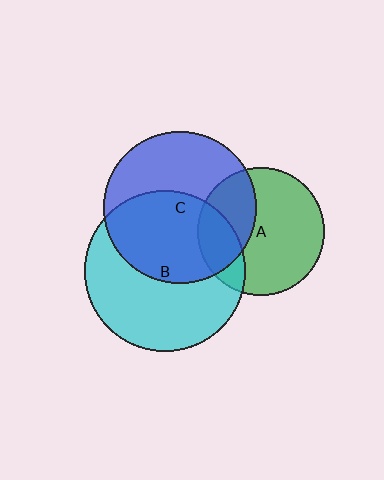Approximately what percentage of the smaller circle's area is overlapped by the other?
Approximately 35%.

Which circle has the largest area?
Circle B (cyan).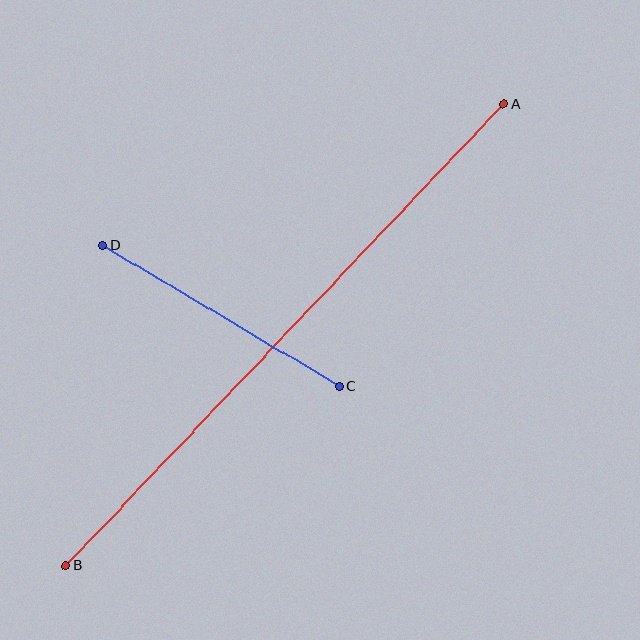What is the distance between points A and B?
The distance is approximately 636 pixels.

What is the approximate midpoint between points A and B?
The midpoint is at approximately (285, 335) pixels.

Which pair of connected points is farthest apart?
Points A and B are farthest apart.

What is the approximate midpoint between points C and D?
The midpoint is at approximately (221, 315) pixels.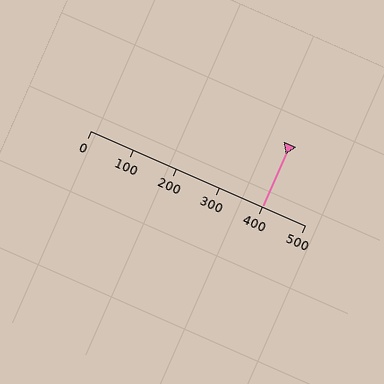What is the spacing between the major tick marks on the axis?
The major ticks are spaced 100 apart.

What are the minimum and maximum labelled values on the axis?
The axis runs from 0 to 500.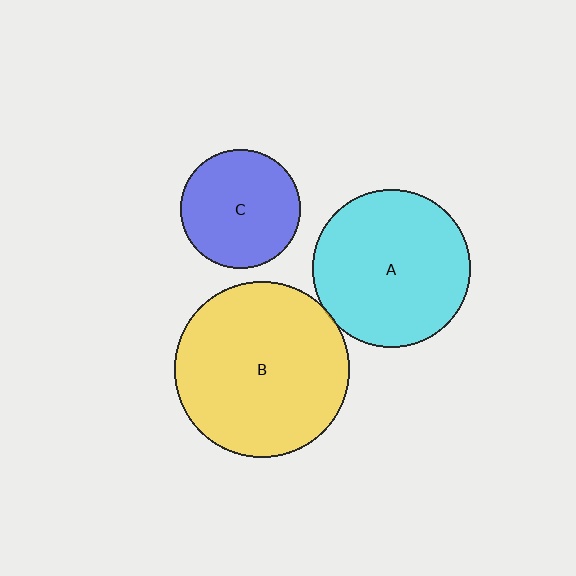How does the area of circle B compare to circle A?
Approximately 1.2 times.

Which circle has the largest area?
Circle B (yellow).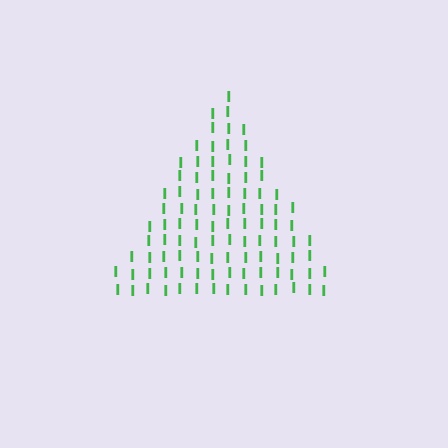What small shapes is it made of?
It is made of small letter I's.